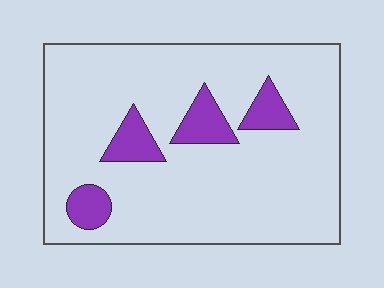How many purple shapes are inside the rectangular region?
4.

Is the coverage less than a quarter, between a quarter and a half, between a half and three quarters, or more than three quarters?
Less than a quarter.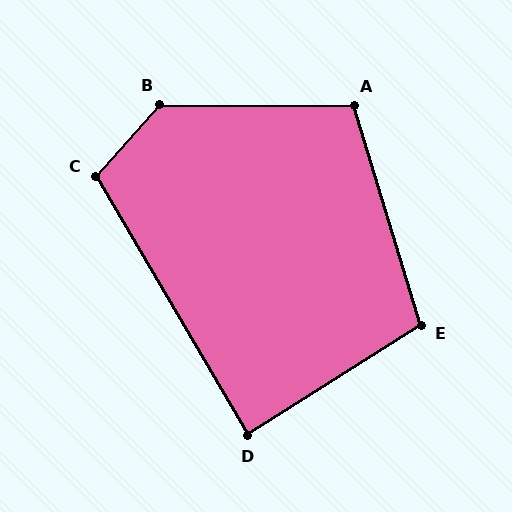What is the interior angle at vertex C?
Approximately 108 degrees (obtuse).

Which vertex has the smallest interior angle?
D, at approximately 88 degrees.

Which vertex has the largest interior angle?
B, at approximately 132 degrees.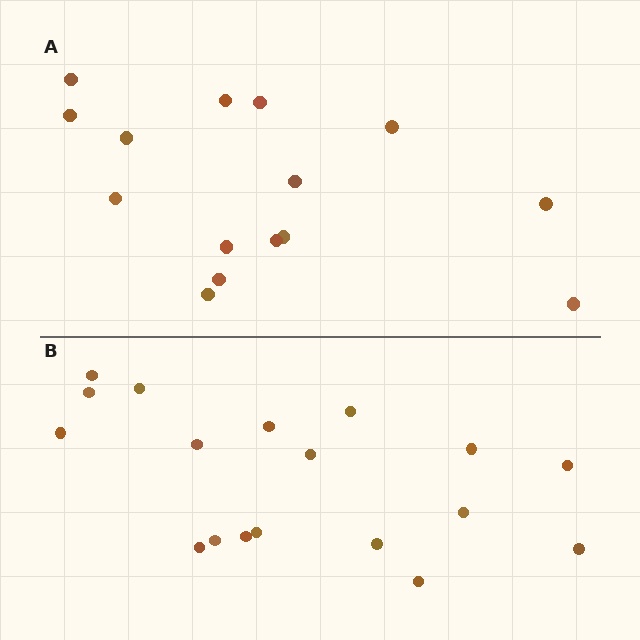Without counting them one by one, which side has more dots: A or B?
Region B (the bottom region) has more dots.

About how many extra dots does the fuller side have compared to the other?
Region B has just a few more — roughly 2 or 3 more dots than region A.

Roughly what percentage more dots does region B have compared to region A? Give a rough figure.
About 20% more.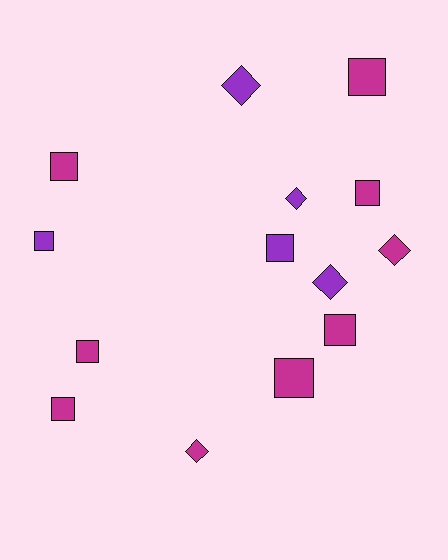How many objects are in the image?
There are 14 objects.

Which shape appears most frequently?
Square, with 9 objects.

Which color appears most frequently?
Magenta, with 9 objects.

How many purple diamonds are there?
There are 3 purple diamonds.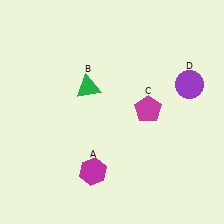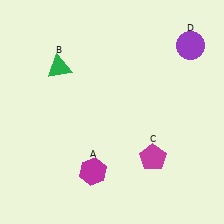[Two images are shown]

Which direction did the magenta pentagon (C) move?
The magenta pentagon (C) moved down.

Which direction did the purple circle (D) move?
The purple circle (D) moved up.